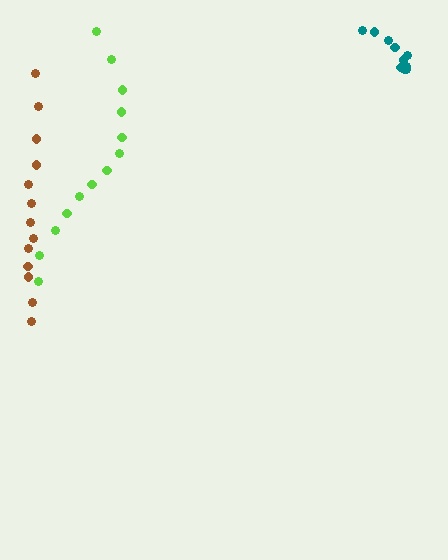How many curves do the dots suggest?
There are 3 distinct paths.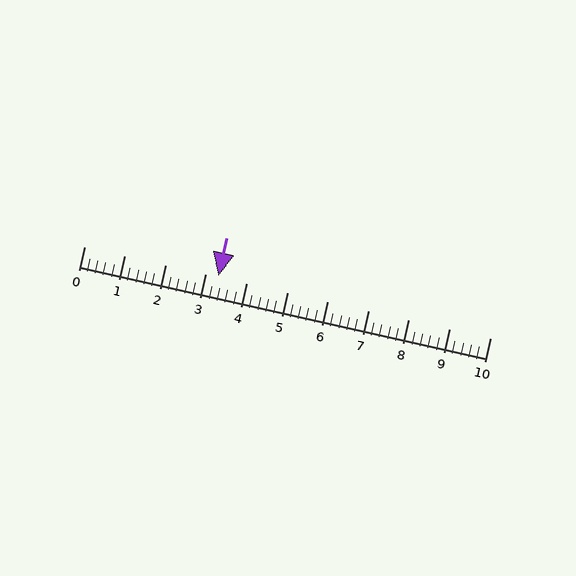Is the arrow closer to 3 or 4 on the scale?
The arrow is closer to 3.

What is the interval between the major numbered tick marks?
The major tick marks are spaced 1 units apart.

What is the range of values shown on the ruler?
The ruler shows values from 0 to 10.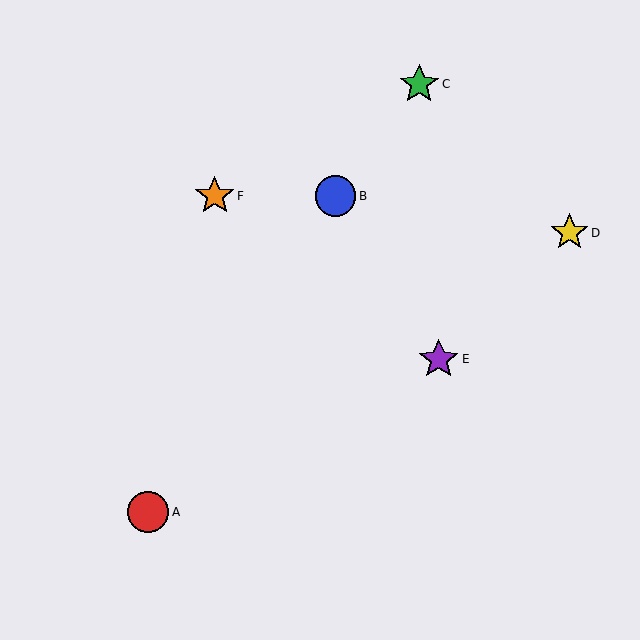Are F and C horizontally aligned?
No, F is at y≈196 and C is at y≈84.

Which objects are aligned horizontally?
Objects B, F are aligned horizontally.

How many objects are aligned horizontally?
2 objects (B, F) are aligned horizontally.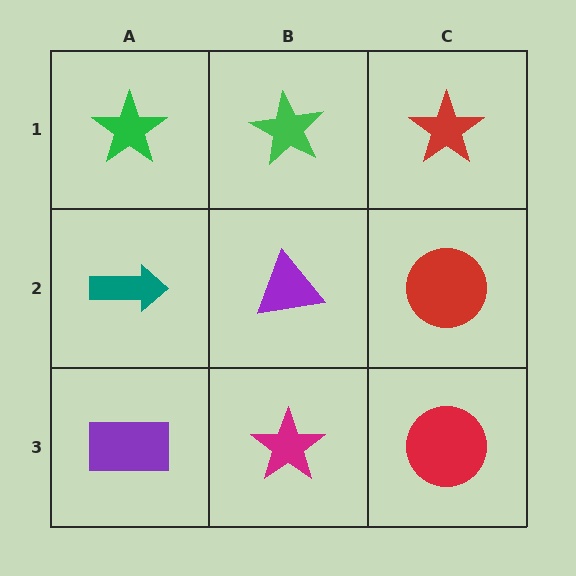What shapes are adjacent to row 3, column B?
A purple triangle (row 2, column B), a purple rectangle (row 3, column A), a red circle (row 3, column C).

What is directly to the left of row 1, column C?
A green star.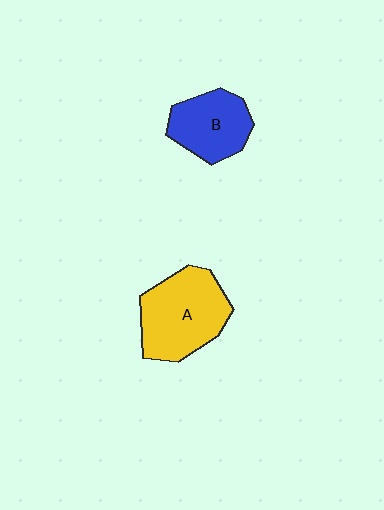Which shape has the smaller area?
Shape B (blue).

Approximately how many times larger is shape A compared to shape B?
Approximately 1.4 times.